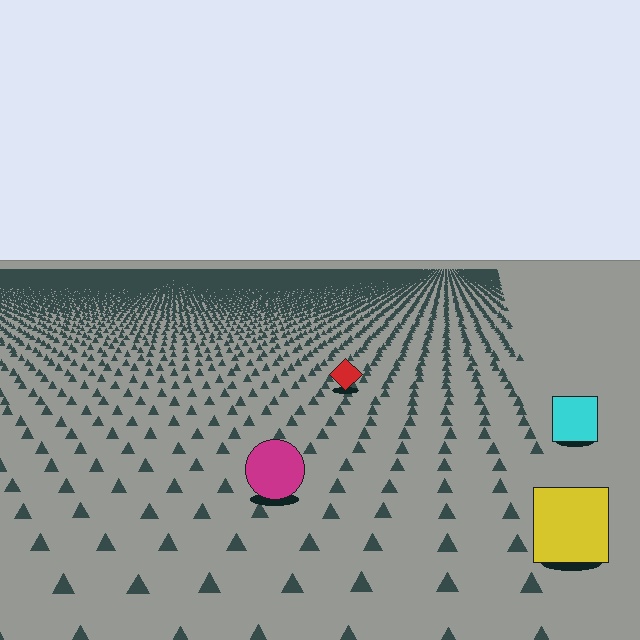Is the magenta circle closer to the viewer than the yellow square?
No. The yellow square is closer — you can tell from the texture gradient: the ground texture is coarser near it.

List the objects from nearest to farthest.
From nearest to farthest: the yellow square, the magenta circle, the cyan square, the red diamond.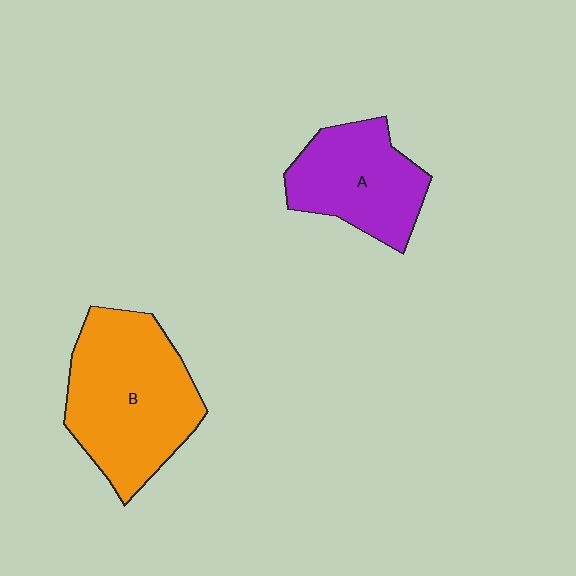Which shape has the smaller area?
Shape A (purple).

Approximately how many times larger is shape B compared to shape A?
Approximately 1.5 times.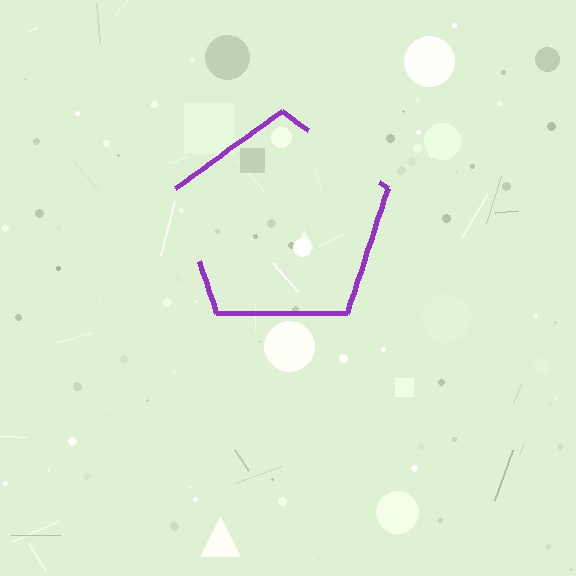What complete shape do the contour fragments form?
The contour fragments form a pentagon.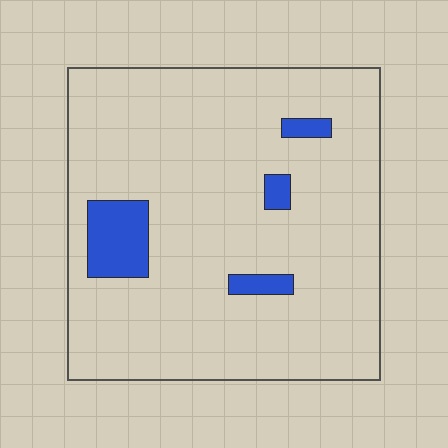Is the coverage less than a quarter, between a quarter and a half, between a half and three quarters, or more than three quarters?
Less than a quarter.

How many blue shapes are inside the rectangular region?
4.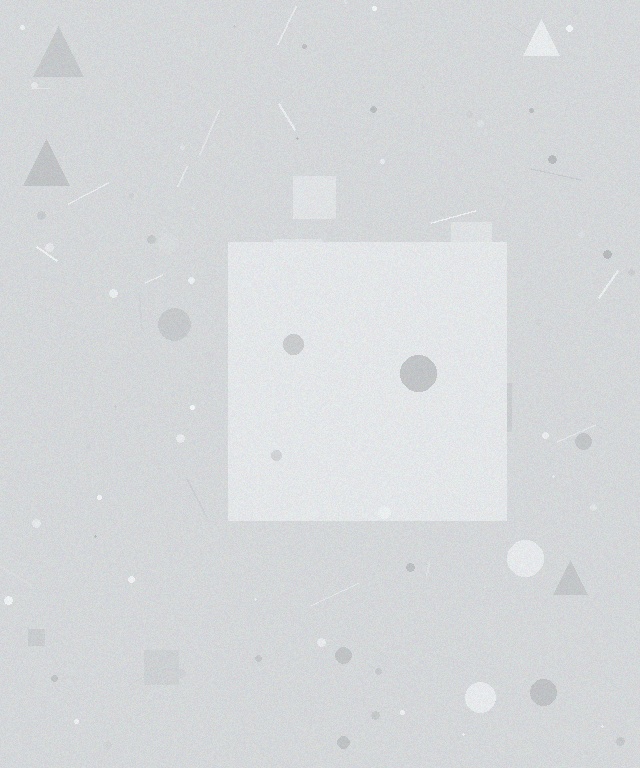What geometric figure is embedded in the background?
A square is embedded in the background.